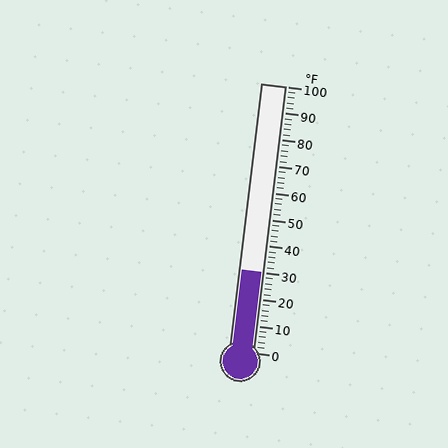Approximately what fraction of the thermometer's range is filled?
The thermometer is filled to approximately 30% of its range.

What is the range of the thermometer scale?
The thermometer scale ranges from 0°F to 100°F.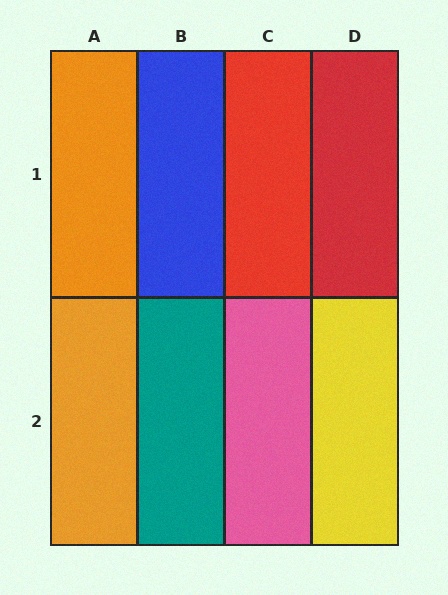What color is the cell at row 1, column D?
Red.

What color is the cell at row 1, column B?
Blue.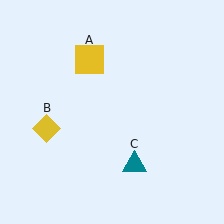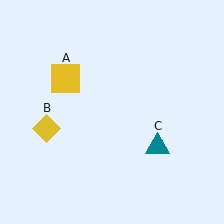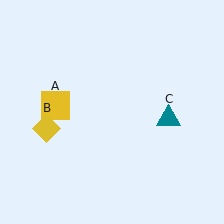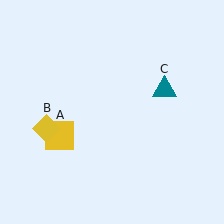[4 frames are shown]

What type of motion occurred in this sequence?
The yellow square (object A), teal triangle (object C) rotated counterclockwise around the center of the scene.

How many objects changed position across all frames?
2 objects changed position: yellow square (object A), teal triangle (object C).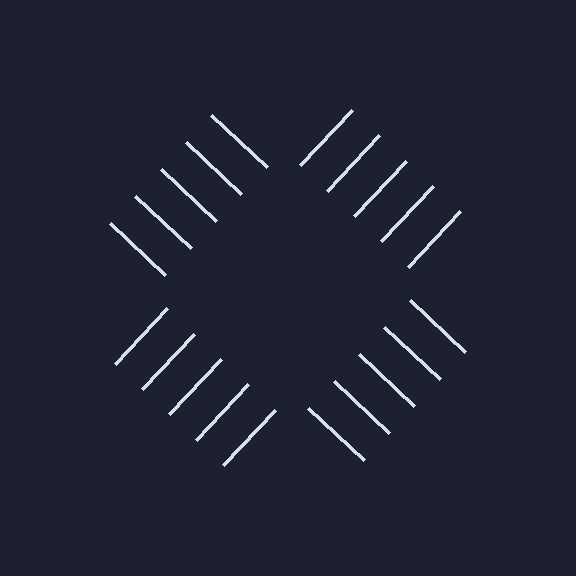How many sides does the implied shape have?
4 sides — the line-ends trace a square.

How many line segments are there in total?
20 — 5 along each of the 4 edges.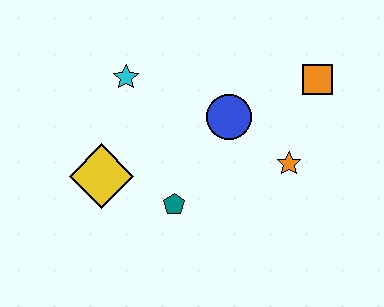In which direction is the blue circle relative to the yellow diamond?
The blue circle is to the right of the yellow diamond.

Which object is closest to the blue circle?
The orange star is closest to the blue circle.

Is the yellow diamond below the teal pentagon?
No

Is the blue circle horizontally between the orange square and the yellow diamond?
Yes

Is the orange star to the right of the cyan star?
Yes